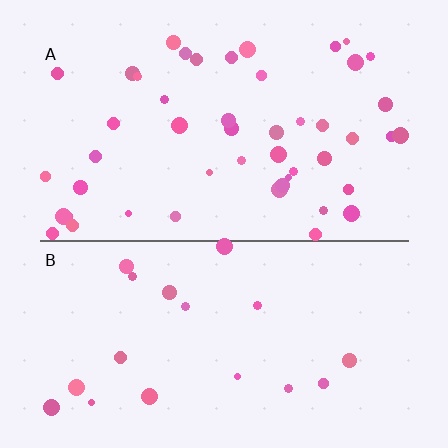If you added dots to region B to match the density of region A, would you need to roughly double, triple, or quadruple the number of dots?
Approximately triple.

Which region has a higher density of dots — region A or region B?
A (the top).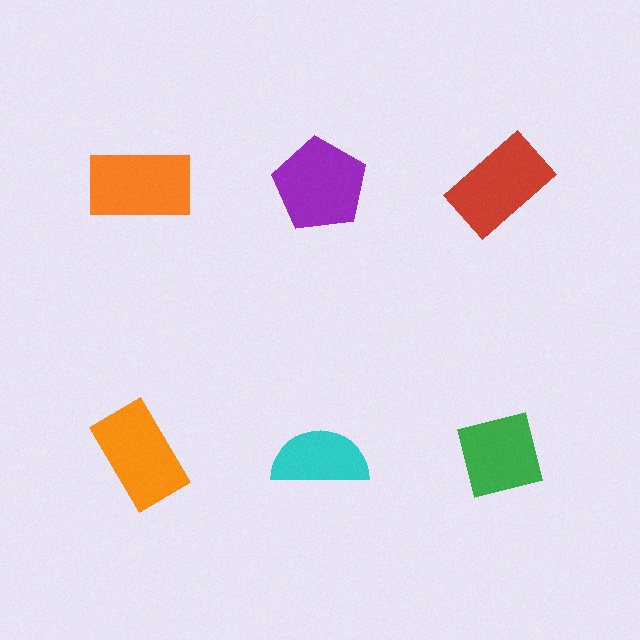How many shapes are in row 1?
3 shapes.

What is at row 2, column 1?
An orange rectangle.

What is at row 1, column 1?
An orange rectangle.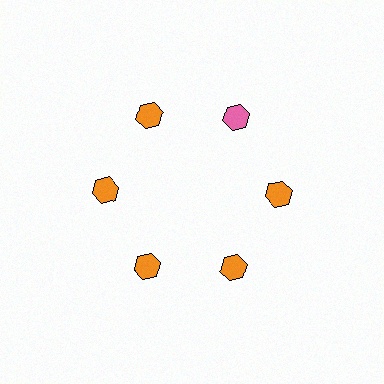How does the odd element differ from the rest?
It has a different color: pink instead of orange.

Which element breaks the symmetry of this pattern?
The pink hexagon at roughly the 1 o'clock position breaks the symmetry. All other shapes are orange hexagons.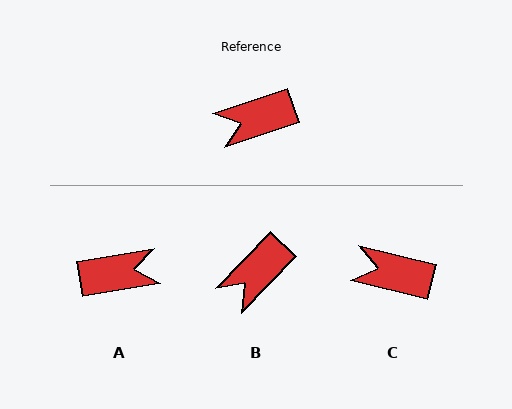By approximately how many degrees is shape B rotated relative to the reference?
Approximately 27 degrees counter-clockwise.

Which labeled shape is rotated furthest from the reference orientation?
A, about 171 degrees away.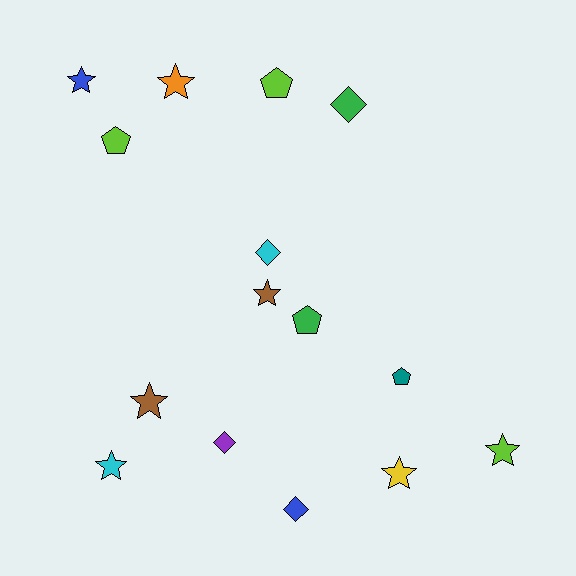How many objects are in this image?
There are 15 objects.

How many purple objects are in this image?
There is 1 purple object.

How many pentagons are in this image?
There are 4 pentagons.